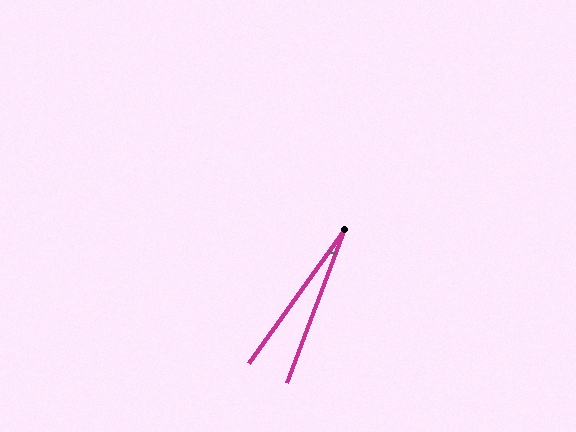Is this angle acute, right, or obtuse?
It is acute.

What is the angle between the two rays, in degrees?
Approximately 15 degrees.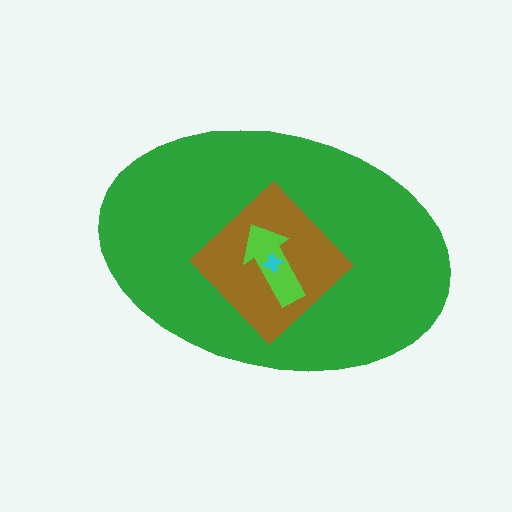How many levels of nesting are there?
4.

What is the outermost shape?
The green ellipse.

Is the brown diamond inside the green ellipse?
Yes.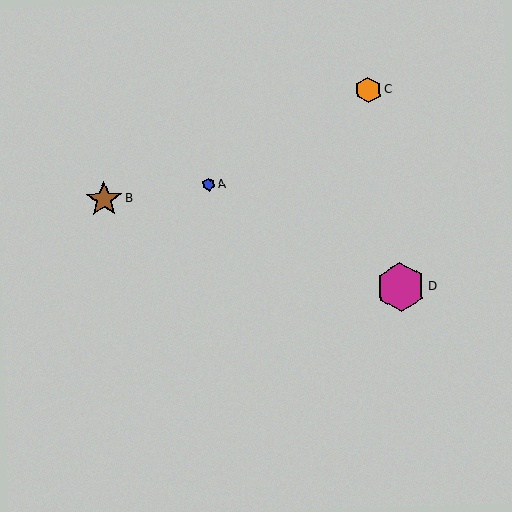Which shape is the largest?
The magenta hexagon (labeled D) is the largest.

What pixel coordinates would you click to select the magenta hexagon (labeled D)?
Click at (401, 287) to select the magenta hexagon D.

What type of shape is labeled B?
Shape B is a brown star.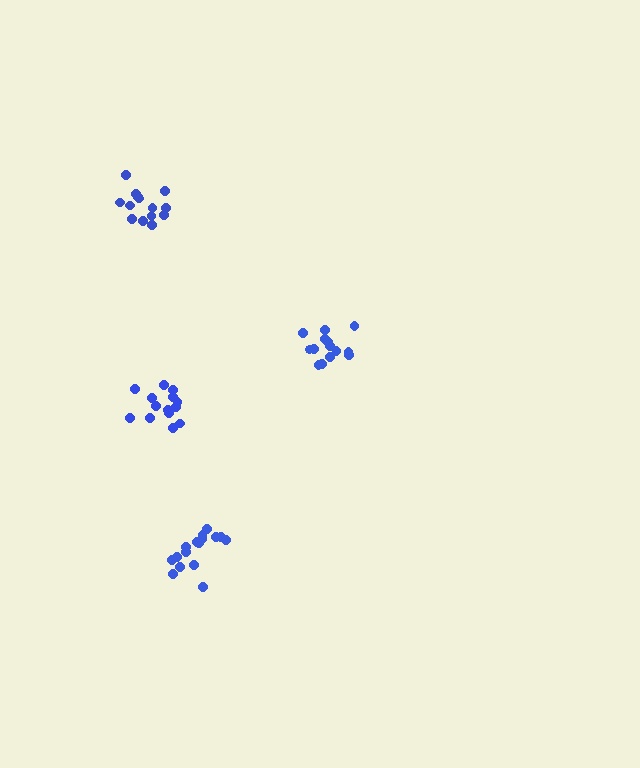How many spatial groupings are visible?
There are 4 spatial groupings.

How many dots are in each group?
Group 1: 14 dots, Group 2: 14 dots, Group 3: 14 dots, Group 4: 16 dots (58 total).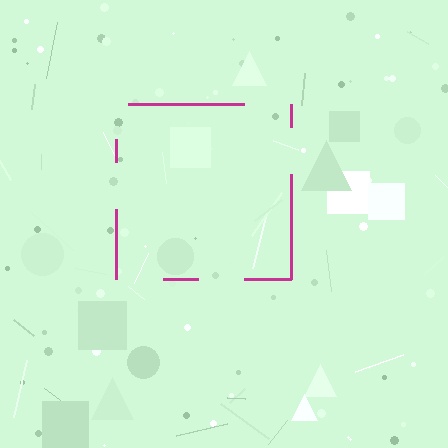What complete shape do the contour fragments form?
The contour fragments form a square.